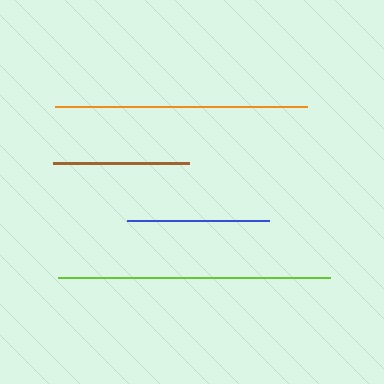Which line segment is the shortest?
The brown line is the shortest at approximately 136 pixels.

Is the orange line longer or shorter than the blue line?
The orange line is longer than the blue line.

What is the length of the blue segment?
The blue segment is approximately 142 pixels long.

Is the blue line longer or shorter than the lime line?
The lime line is longer than the blue line.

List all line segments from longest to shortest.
From longest to shortest: lime, orange, blue, brown.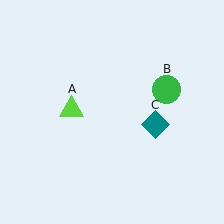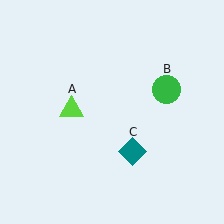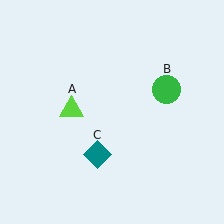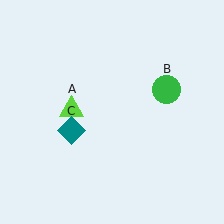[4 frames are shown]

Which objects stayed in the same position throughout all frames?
Lime triangle (object A) and green circle (object B) remained stationary.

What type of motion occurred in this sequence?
The teal diamond (object C) rotated clockwise around the center of the scene.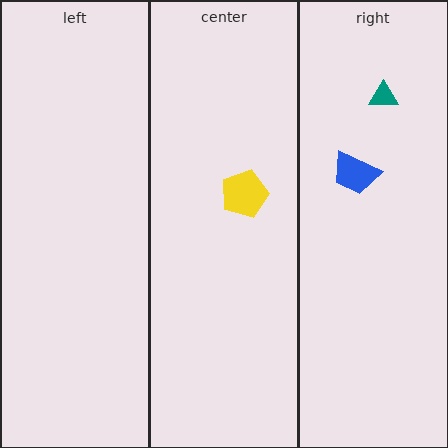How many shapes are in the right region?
2.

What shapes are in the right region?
The teal triangle, the blue trapezoid.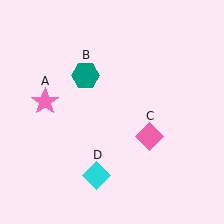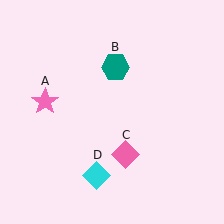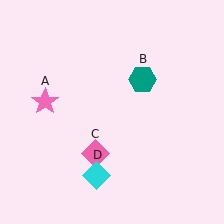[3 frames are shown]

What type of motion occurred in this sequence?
The teal hexagon (object B), pink diamond (object C) rotated clockwise around the center of the scene.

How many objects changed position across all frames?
2 objects changed position: teal hexagon (object B), pink diamond (object C).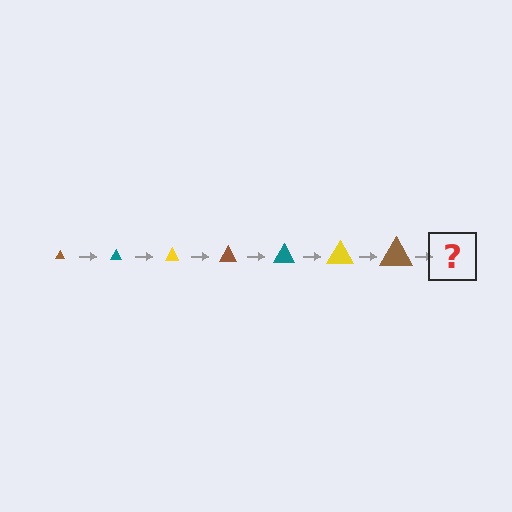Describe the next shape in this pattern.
It should be a teal triangle, larger than the previous one.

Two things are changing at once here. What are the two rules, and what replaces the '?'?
The two rules are that the triangle grows larger each step and the color cycles through brown, teal, and yellow. The '?' should be a teal triangle, larger than the previous one.